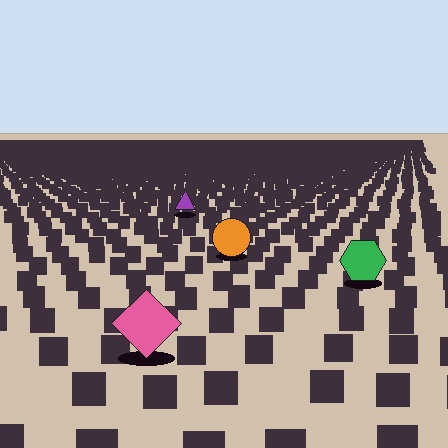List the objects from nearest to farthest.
From nearest to farthest: the pink diamond, the green hexagon, the orange circle, the purple triangle.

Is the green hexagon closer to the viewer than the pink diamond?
No. The pink diamond is closer — you can tell from the texture gradient: the ground texture is coarser near it.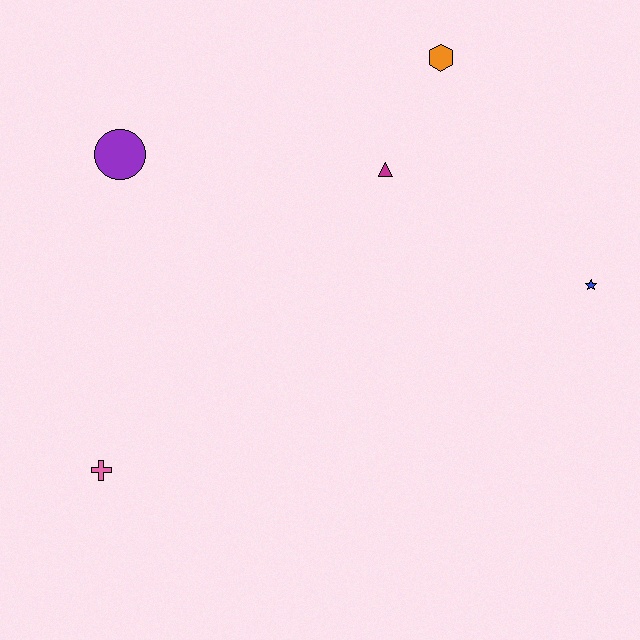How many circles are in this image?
There is 1 circle.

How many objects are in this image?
There are 5 objects.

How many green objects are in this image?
There are no green objects.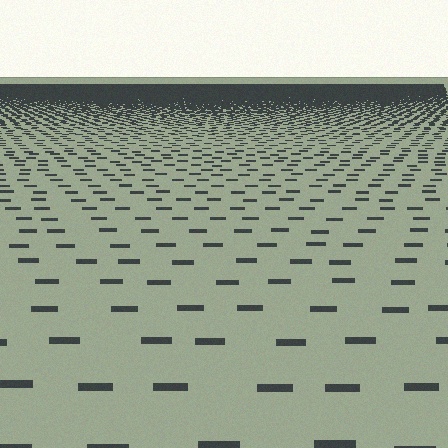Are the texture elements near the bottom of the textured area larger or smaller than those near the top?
Larger. Near the bottom, elements are closer to the viewer and appear at a bigger on-screen size.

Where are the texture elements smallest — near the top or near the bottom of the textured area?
Near the top.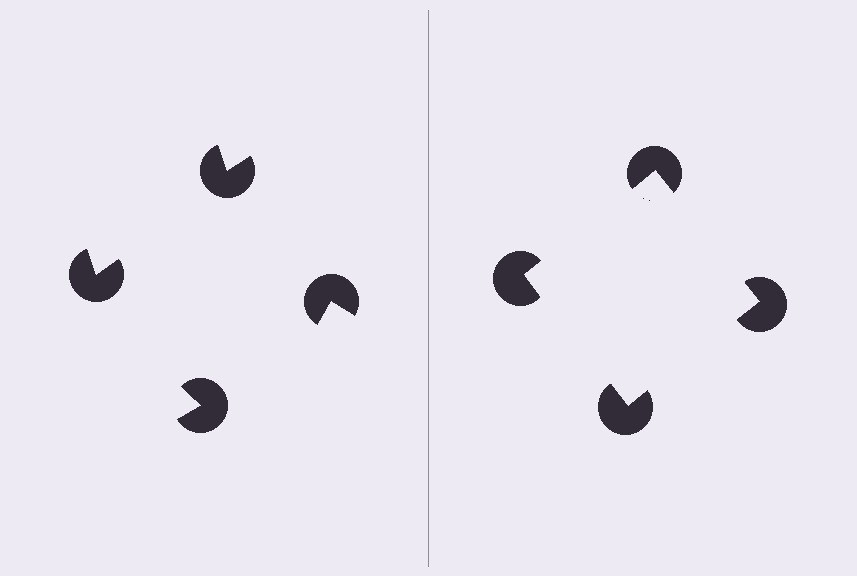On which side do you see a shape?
An illusory square appears on the right side. On the left side the wedge cuts are rotated, so no coherent shape forms.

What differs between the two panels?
The pac-man discs are positioned identically on both sides; only the wedge orientations differ. On the right they align to a square; on the left they are misaligned.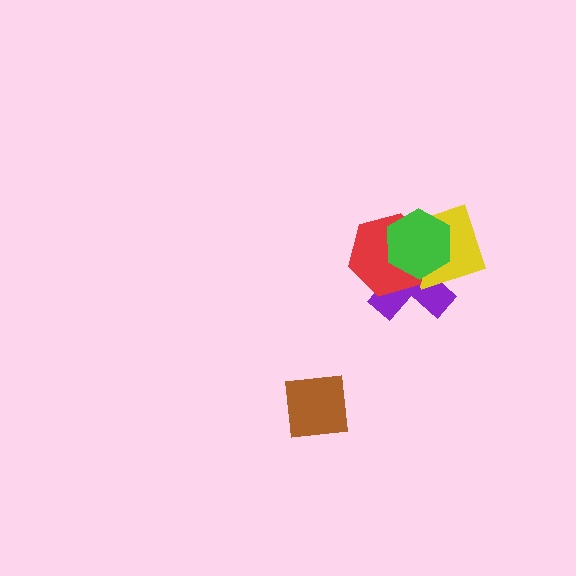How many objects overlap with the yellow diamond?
3 objects overlap with the yellow diamond.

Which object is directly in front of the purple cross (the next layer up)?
The yellow diamond is directly in front of the purple cross.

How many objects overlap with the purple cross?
3 objects overlap with the purple cross.